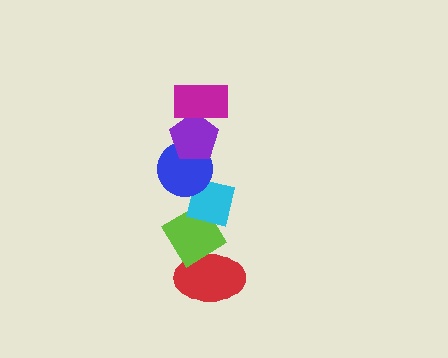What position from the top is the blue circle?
The blue circle is 3rd from the top.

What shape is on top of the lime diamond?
The cyan square is on top of the lime diamond.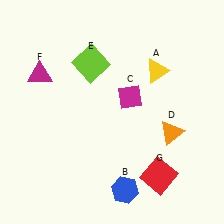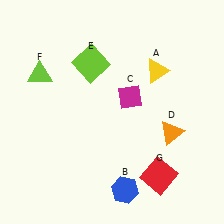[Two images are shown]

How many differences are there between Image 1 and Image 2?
There is 1 difference between the two images.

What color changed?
The triangle (F) changed from magenta in Image 1 to lime in Image 2.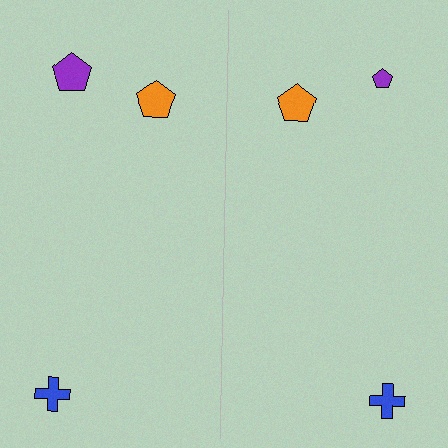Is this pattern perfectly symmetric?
No, the pattern is not perfectly symmetric. The purple pentagon on the right side has a different size than its mirror counterpart.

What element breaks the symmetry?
The purple pentagon on the right side has a different size than its mirror counterpart.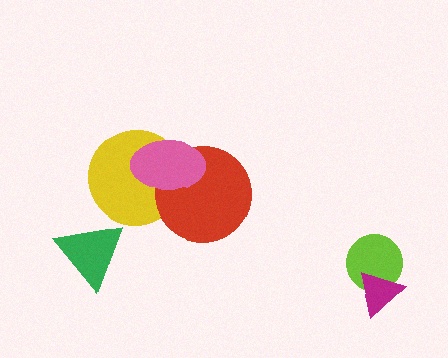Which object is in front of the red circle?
The pink ellipse is in front of the red circle.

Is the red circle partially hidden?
Yes, it is partially covered by another shape.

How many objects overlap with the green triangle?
0 objects overlap with the green triangle.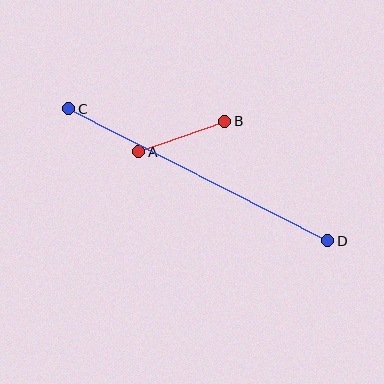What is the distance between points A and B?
The distance is approximately 91 pixels.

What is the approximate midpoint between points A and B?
The midpoint is at approximately (182, 137) pixels.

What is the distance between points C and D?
The distance is approximately 291 pixels.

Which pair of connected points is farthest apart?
Points C and D are farthest apart.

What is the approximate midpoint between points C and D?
The midpoint is at approximately (198, 175) pixels.